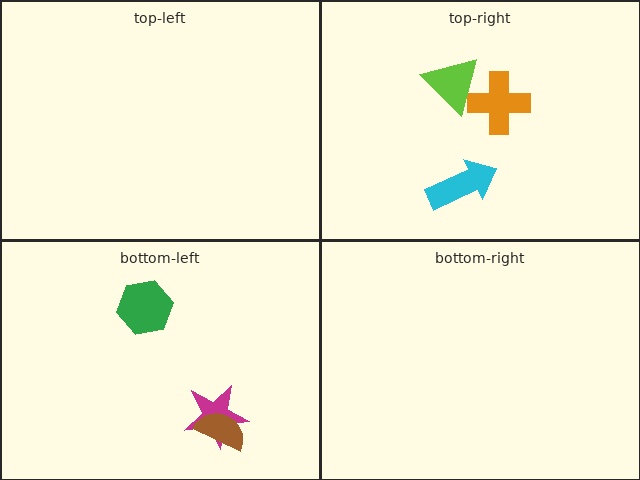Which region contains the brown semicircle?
The bottom-left region.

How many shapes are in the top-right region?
3.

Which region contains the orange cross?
The top-right region.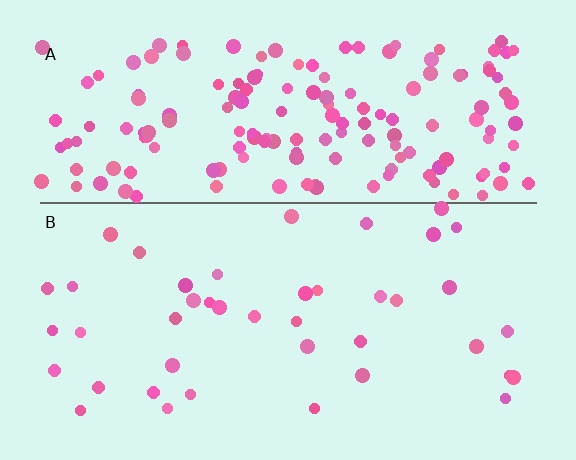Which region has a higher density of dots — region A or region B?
A (the top).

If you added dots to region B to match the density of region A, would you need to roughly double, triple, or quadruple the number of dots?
Approximately quadruple.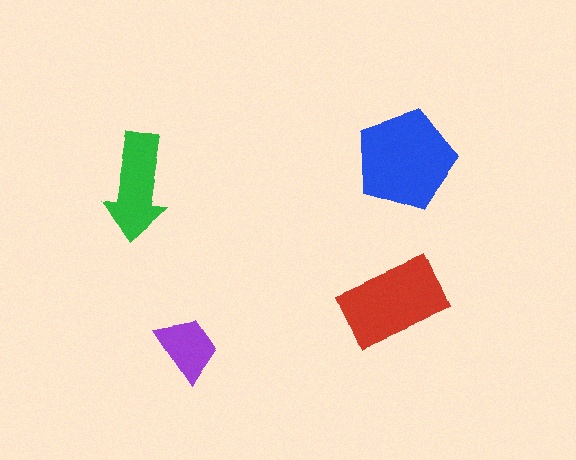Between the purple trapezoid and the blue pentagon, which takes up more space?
The blue pentagon.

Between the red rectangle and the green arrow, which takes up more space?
The red rectangle.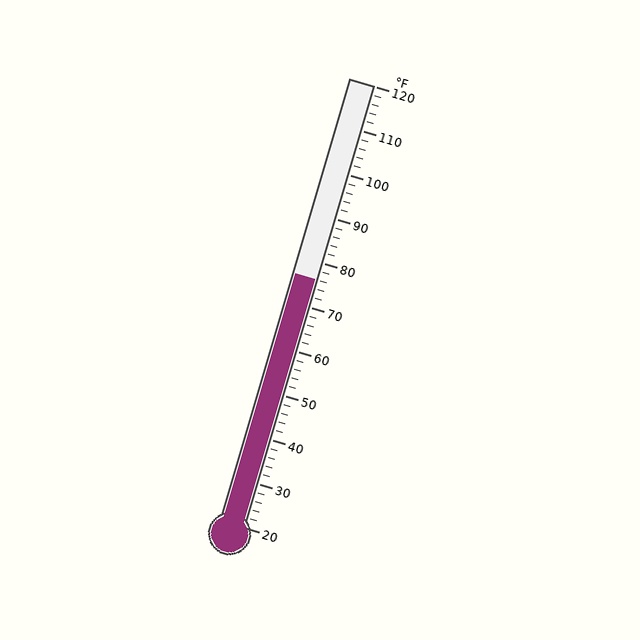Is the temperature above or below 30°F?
The temperature is above 30°F.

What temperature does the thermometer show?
The thermometer shows approximately 76°F.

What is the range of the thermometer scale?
The thermometer scale ranges from 20°F to 120°F.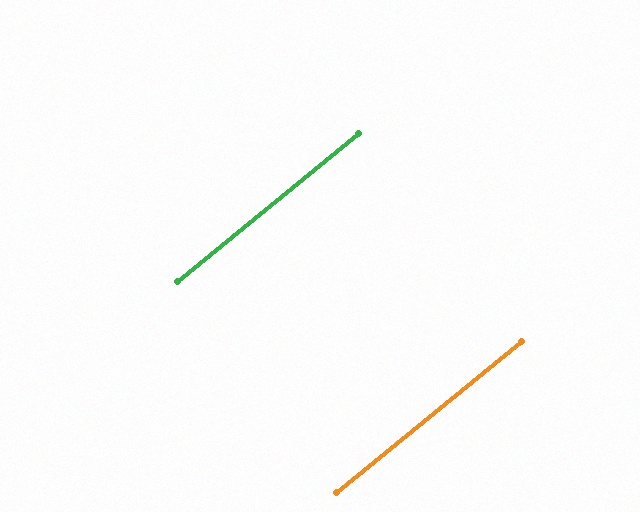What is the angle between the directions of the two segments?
Approximately 0 degrees.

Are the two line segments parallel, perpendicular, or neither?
Parallel — their directions differ by only 0.0°.